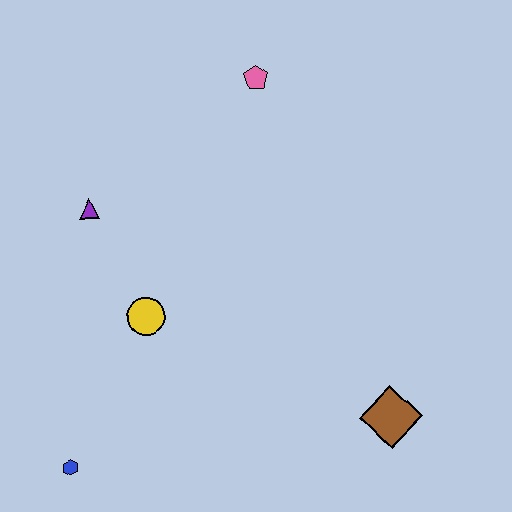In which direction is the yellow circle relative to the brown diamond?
The yellow circle is to the left of the brown diamond.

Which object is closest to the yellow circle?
The purple triangle is closest to the yellow circle.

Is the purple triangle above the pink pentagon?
No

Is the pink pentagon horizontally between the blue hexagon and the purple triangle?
No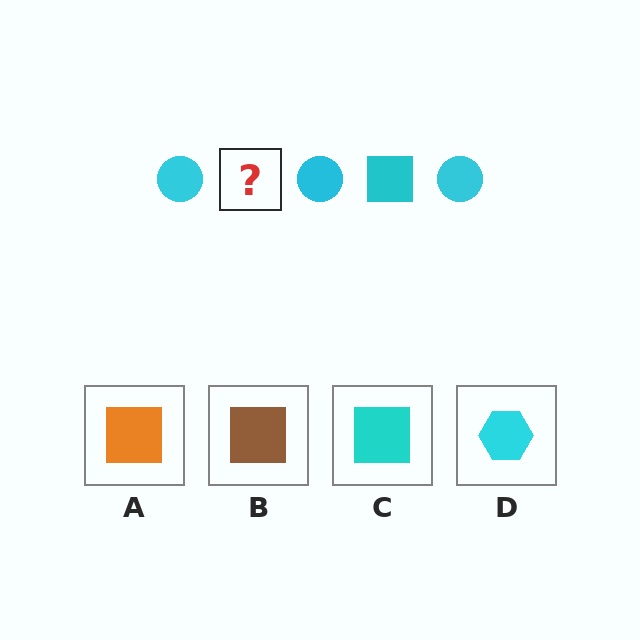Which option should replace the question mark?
Option C.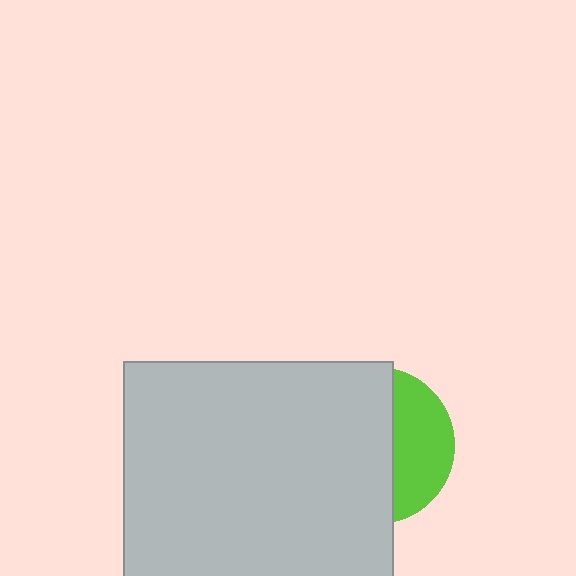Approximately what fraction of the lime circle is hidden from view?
Roughly 63% of the lime circle is hidden behind the light gray rectangle.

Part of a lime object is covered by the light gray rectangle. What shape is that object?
It is a circle.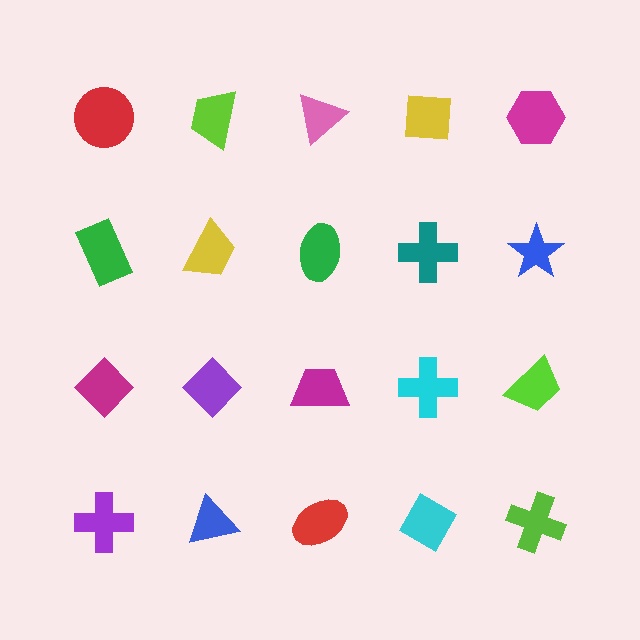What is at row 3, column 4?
A cyan cross.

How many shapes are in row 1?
5 shapes.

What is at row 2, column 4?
A teal cross.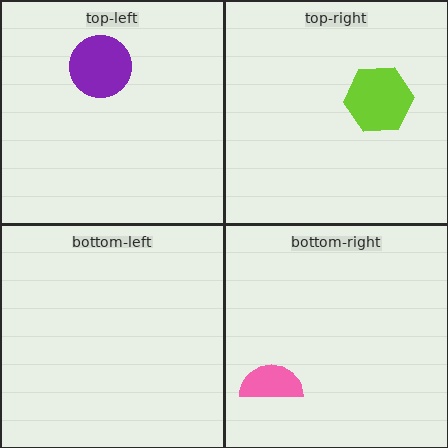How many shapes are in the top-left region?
1.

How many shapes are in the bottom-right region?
1.